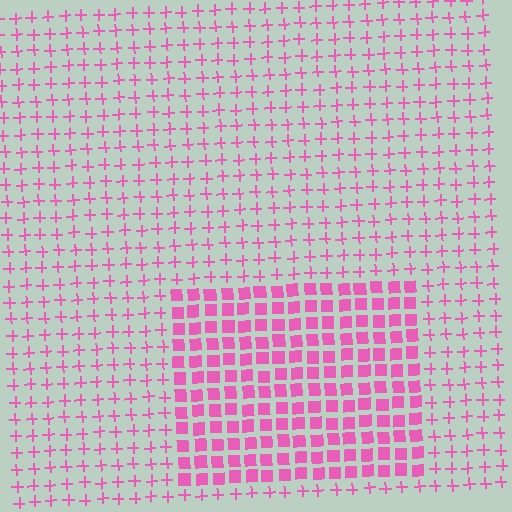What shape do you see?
I see a rectangle.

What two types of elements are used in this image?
The image uses squares inside the rectangle region and plus signs outside it.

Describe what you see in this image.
The image is filled with small pink elements arranged in a uniform grid. A rectangle-shaped region contains squares, while the surrounding area contains plus signs. The boundary is defined purely by the change in element shape.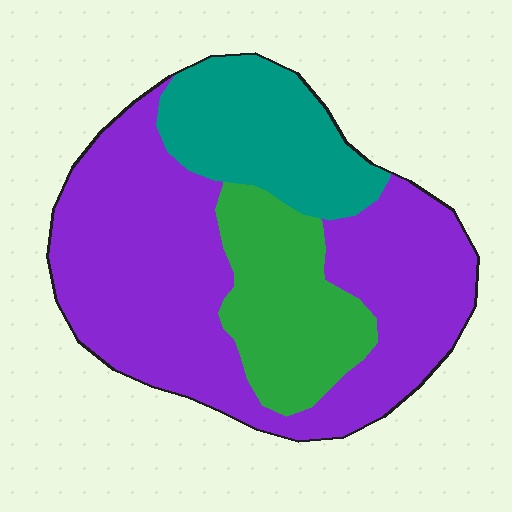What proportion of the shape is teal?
Teal takes up about one fifth (1/5) of the shape.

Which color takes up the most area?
Purple, at roughly 60%.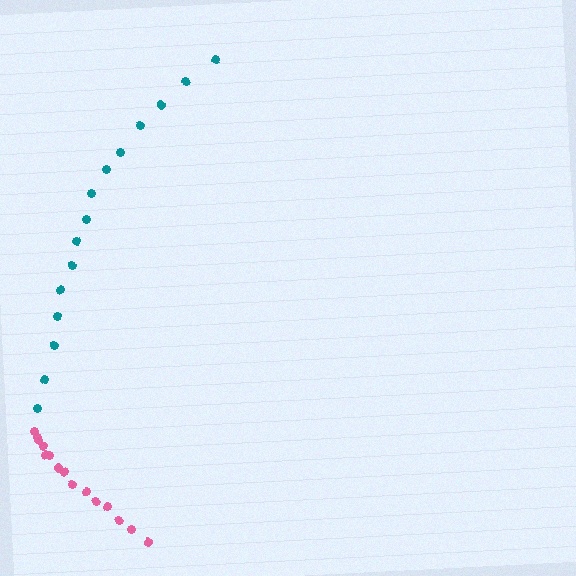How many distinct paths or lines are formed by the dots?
There are 2 distinct paths.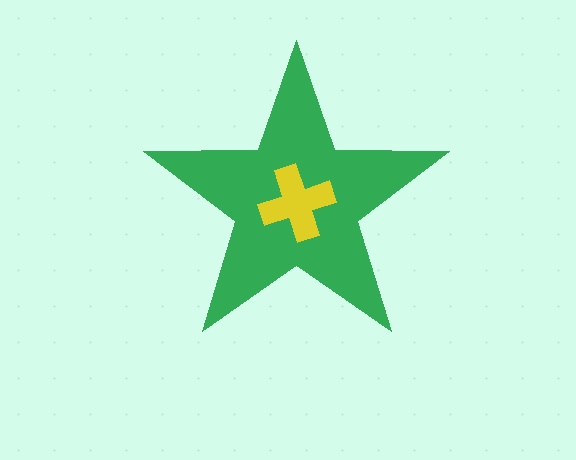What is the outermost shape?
The green star.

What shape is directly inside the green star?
The yellow cross.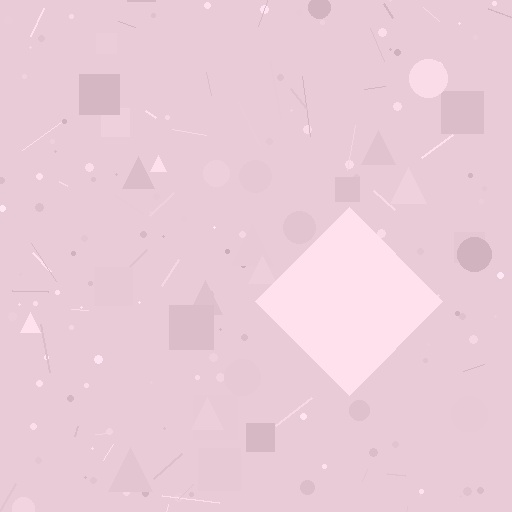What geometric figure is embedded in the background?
A diamond is embedded in the background.